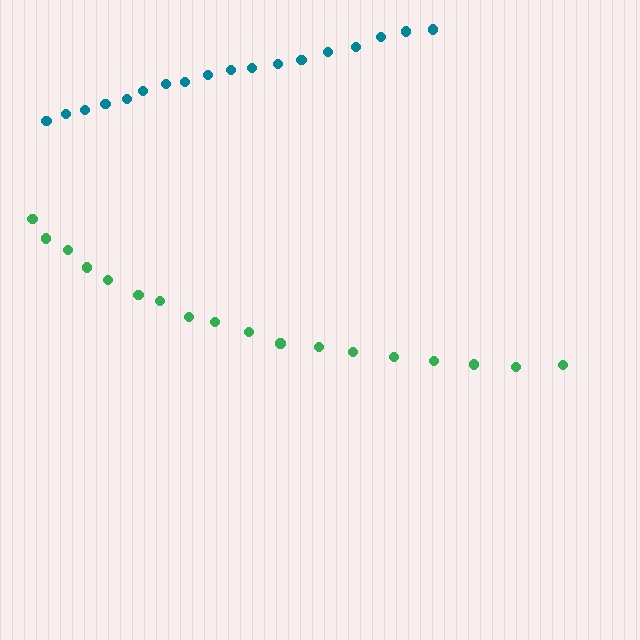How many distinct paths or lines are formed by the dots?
There are 2 distinct paths.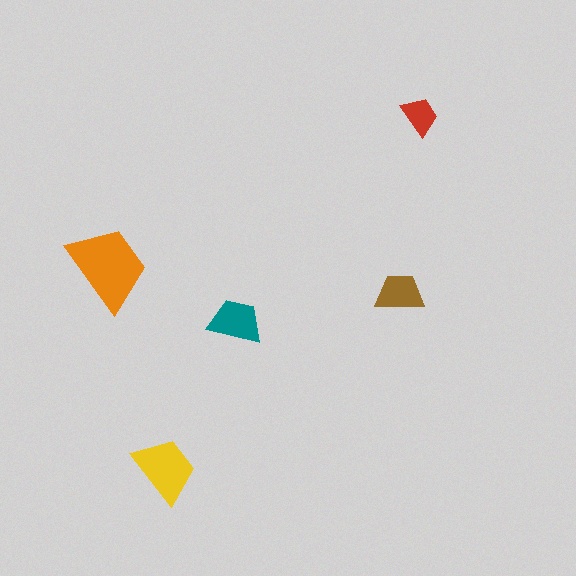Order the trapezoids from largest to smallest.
the orange one, the yellow one, the teal one, the brown one, the red one.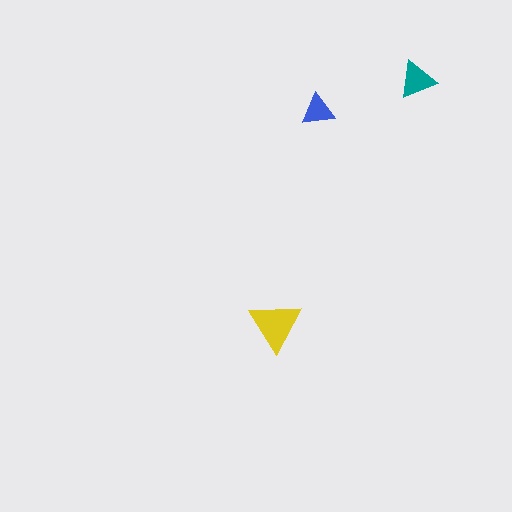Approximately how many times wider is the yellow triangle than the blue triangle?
About 1.5 times wider.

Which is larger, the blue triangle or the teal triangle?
The teal one.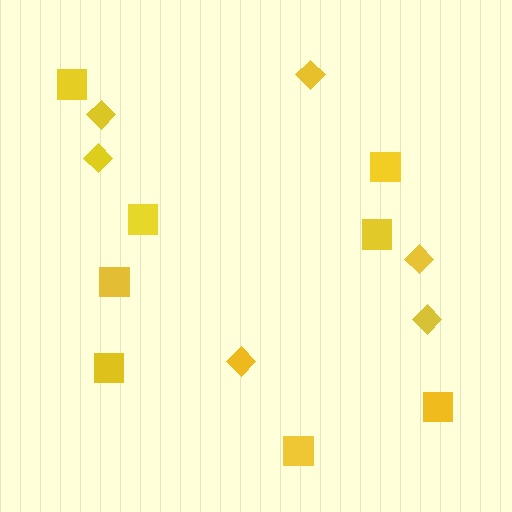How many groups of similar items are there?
There are 2 groups: one group of diamonds (6) and one group of squares (8).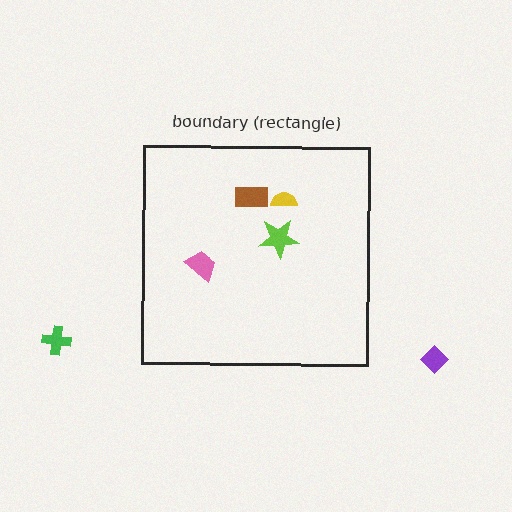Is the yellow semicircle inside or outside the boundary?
Inside.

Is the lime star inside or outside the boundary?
Inside.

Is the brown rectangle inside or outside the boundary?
Inside.